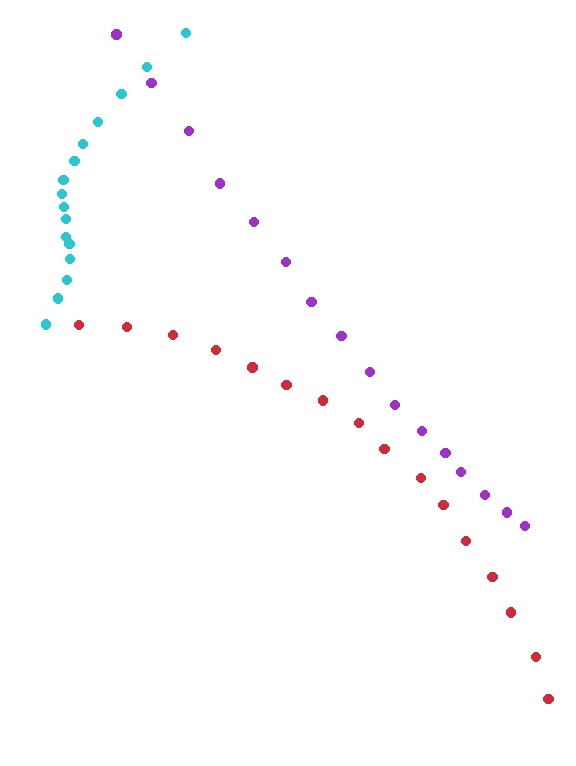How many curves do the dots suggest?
There are 3 distinct paths.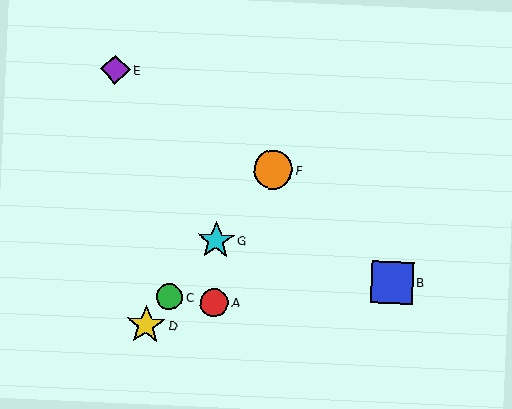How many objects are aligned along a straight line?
4 objects (C, D, F, G) are aligned along a straight line.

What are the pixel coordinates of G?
Object G is at (216, 240).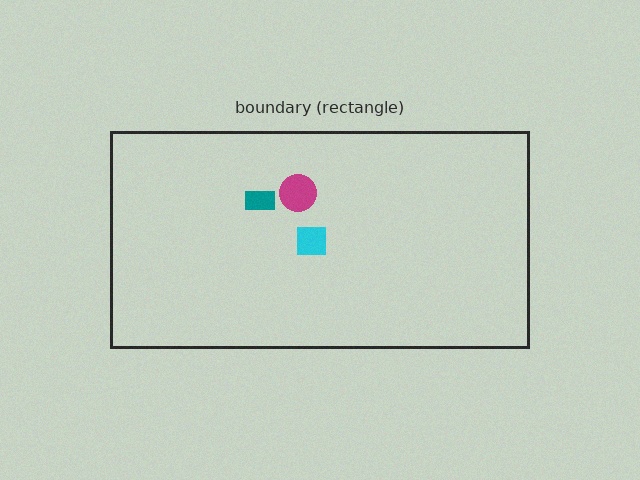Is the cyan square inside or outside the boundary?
Inside.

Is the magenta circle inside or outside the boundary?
Inside.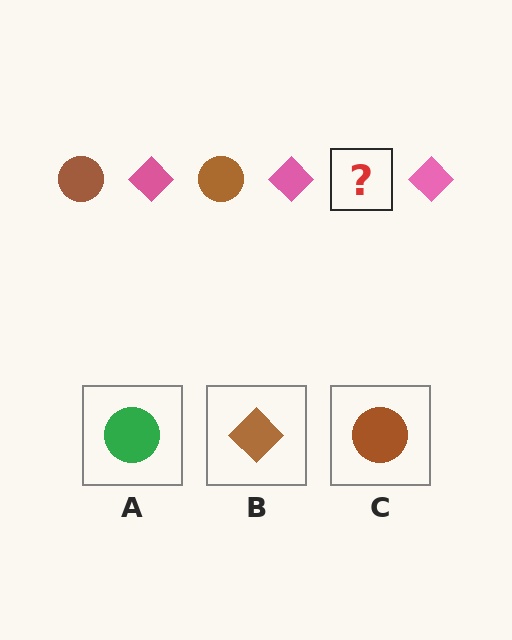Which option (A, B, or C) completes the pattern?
C.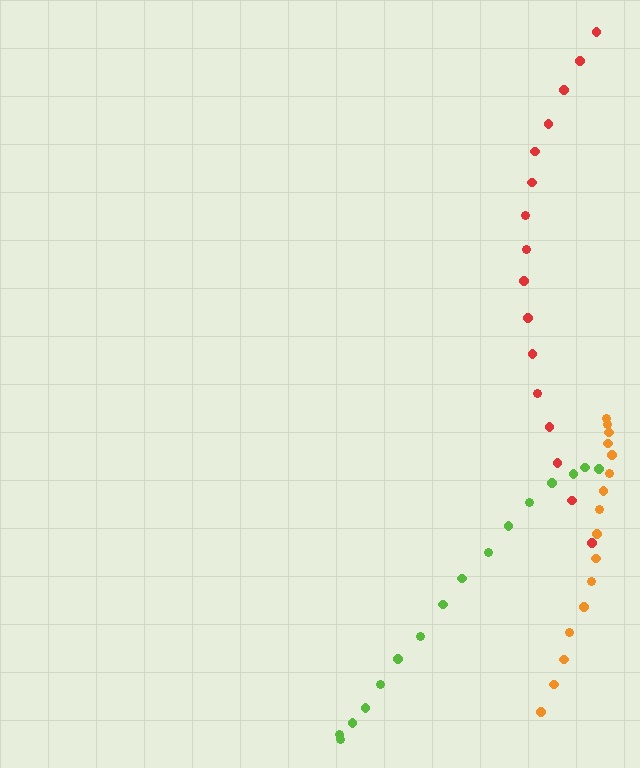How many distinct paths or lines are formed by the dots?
There are 3 distinct paths.